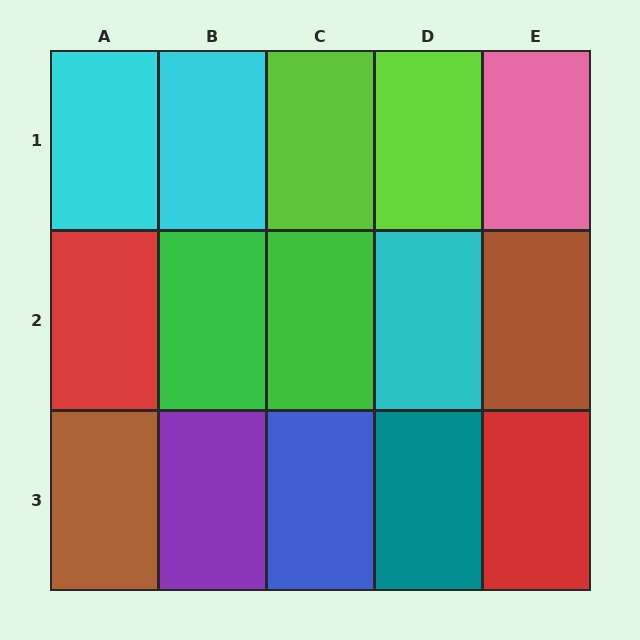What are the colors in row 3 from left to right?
Brown, purple, blue, teal, red.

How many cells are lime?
2 cells are lime.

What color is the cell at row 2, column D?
Cyan.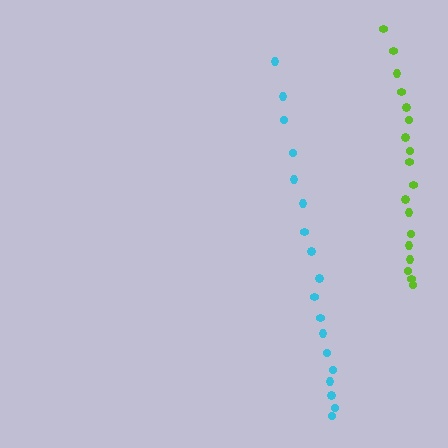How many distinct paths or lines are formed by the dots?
There are 2 distinct paths.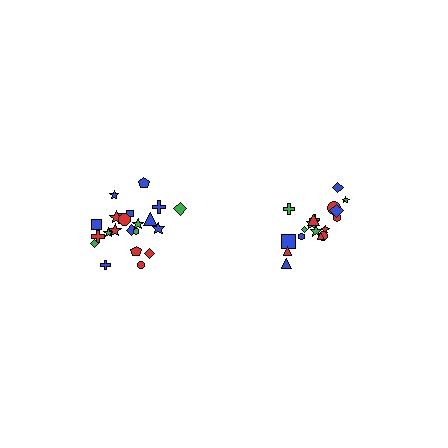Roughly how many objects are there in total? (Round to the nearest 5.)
Roughly 40 objects in total.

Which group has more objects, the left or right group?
The left group.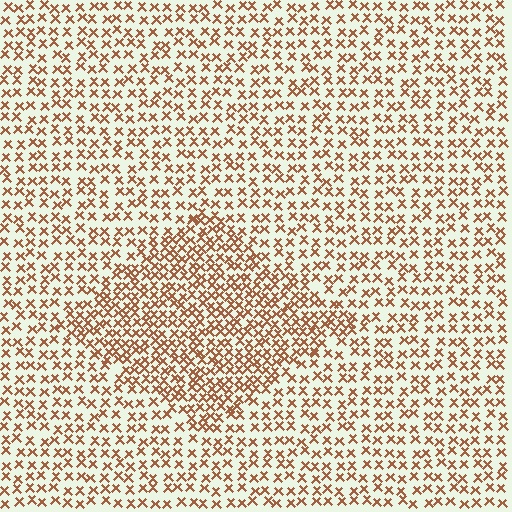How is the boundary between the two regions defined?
The boundary is defined by a change in element density (approximately 1.7x ratio). All elements are the same color, size, and shape.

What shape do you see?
I see a diamond.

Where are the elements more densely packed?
The elements are more densely packed inside the diamond boundary.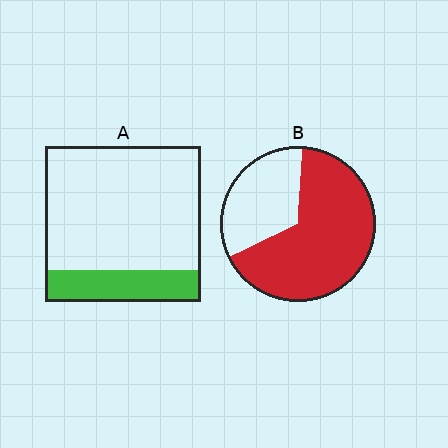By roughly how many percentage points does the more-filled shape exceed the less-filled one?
By roughly 45 percentage points (B over A).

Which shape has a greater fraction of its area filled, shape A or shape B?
Shape B.